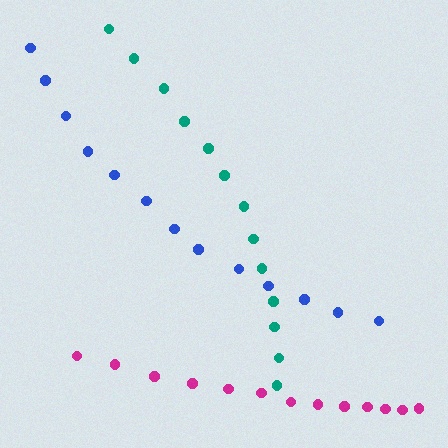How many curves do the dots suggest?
There are 3 distinct paths.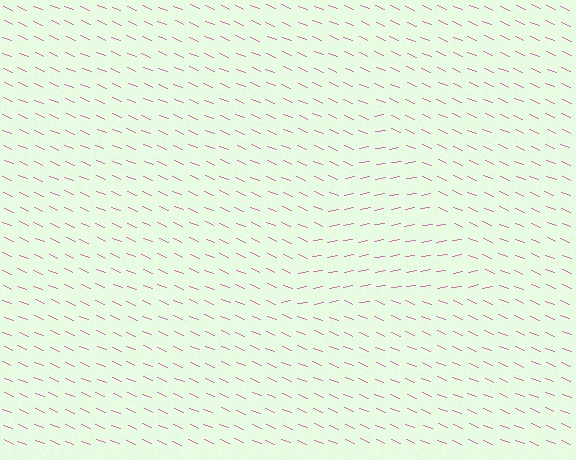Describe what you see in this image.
The image is filled with small pink line segments. A triangle region in the image has lines oriented differently from the surrounding lines, creating a visible texture boundary.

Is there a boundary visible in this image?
Yes, there is a texture boundary formed by a change in line orientation.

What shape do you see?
I see a triangle.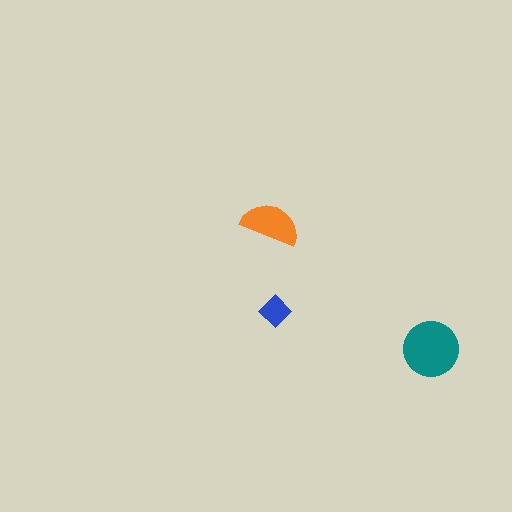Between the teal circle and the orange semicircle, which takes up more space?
The teal circle.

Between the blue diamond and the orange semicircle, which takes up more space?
The orange semicircle.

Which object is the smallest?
The blue diamond.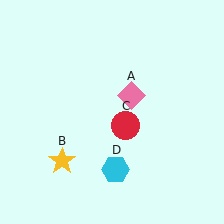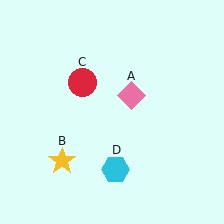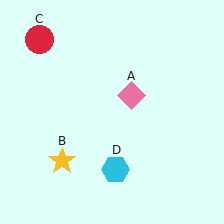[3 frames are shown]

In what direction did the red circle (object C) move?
The red circle (object C) moved up and to the left.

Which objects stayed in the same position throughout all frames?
Pink diamond (object A) and yellow star (object B) and cyan hexagon (object D) remained stationary.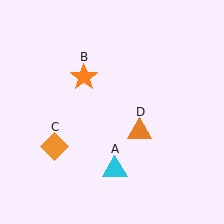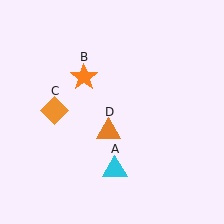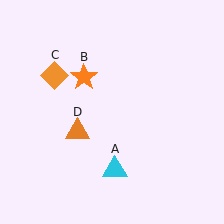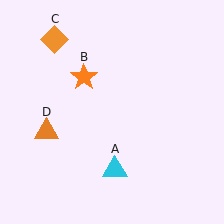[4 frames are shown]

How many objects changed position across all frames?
2 objects changed position: orange diamond (object C), orange triangle (object D).